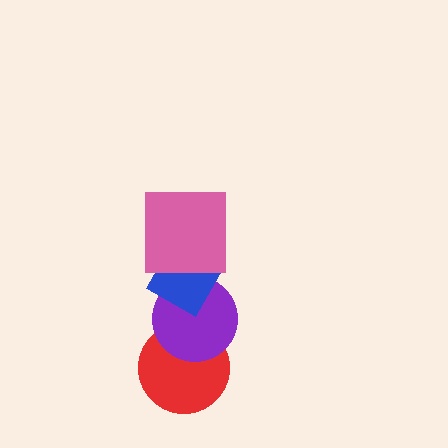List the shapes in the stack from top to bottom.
From top to bottom: the pink square, the blue diamond, the purple circle, the red circle.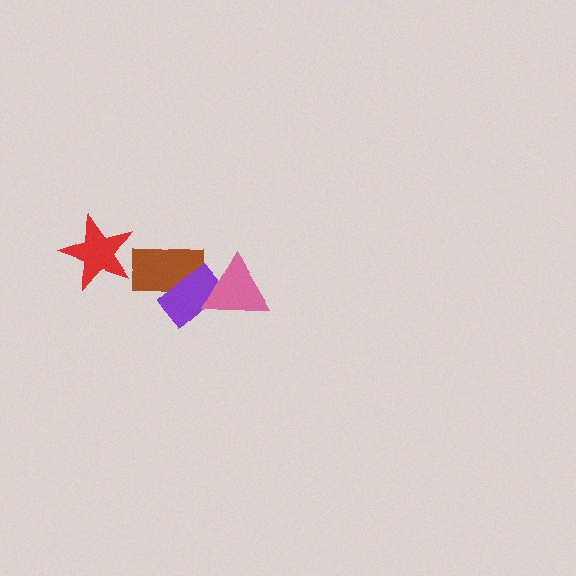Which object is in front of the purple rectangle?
The pink triangle is in front of the purple rectangle.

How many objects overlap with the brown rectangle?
1 object overlaps with the brown rectangle.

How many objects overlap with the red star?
0 objects overlap with the red star.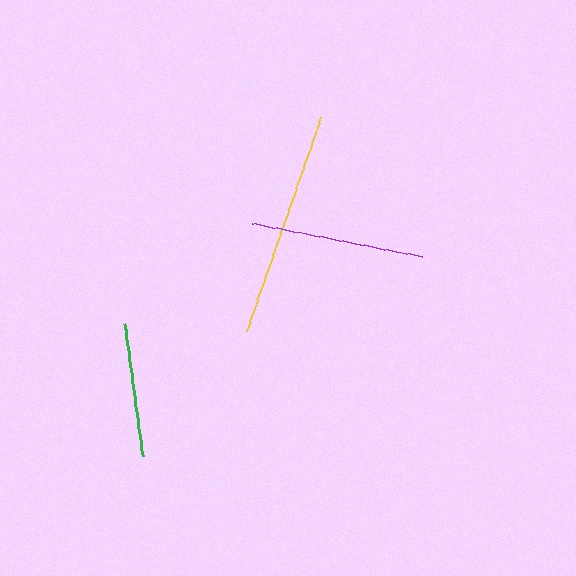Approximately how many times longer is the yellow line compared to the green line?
The yellow line is approximately 1.7 times the length of the green line.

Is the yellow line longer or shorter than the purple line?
The yellow line is longer than the purple line.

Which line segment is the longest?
The yellow line is the longest at approximately 227 pixels.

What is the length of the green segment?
The green segment is approximately 133 pixels long.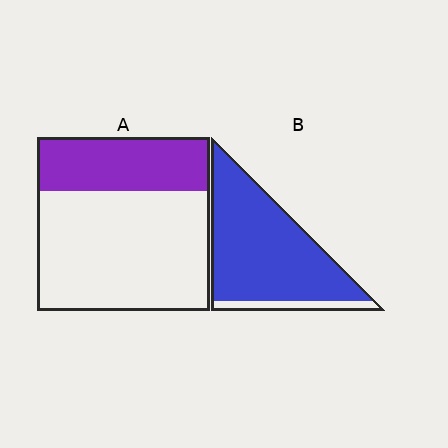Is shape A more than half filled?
No.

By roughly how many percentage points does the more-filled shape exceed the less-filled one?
By roughly 60 percentage points (B over A).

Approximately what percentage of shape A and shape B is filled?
A is approximately 30% and B is approximately 90%.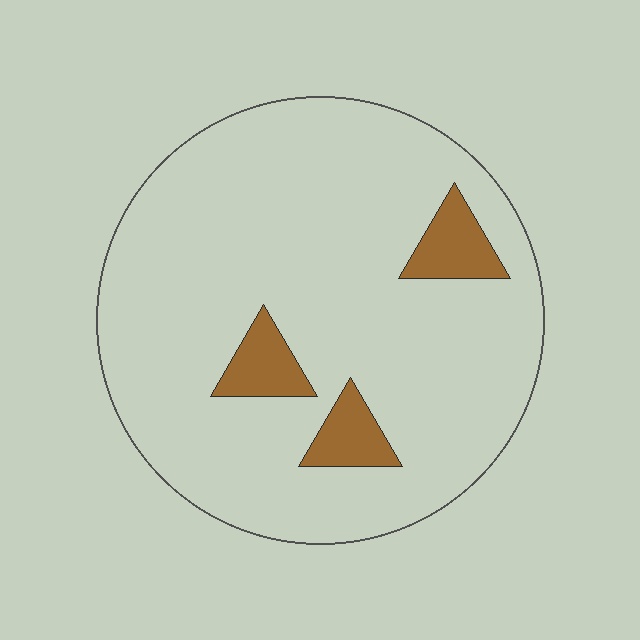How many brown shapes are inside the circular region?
3.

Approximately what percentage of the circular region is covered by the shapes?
Approximately 10%.